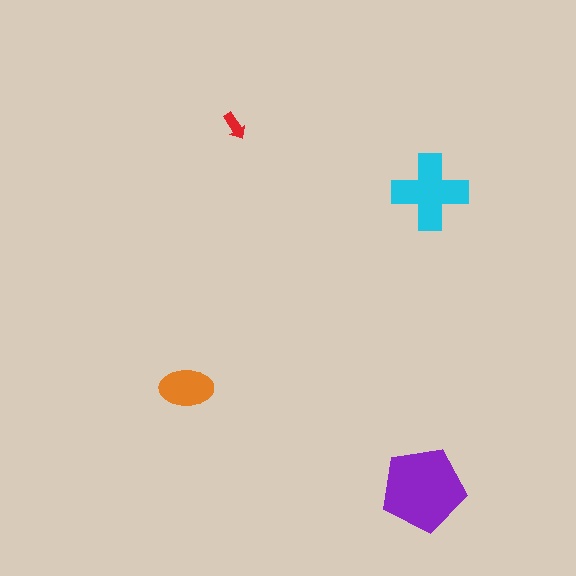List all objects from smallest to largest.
The red arrow, the orange ellipse, the cyan cross, the purple pentagon.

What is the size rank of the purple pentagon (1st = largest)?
1st.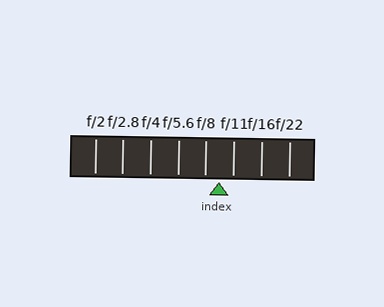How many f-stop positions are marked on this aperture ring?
There are 8 f-stop positions marked.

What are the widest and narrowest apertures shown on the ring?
The widest aperture shown is f/2 and the narrowest is f/22.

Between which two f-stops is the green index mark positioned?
The index mark is between f/8 and f/11.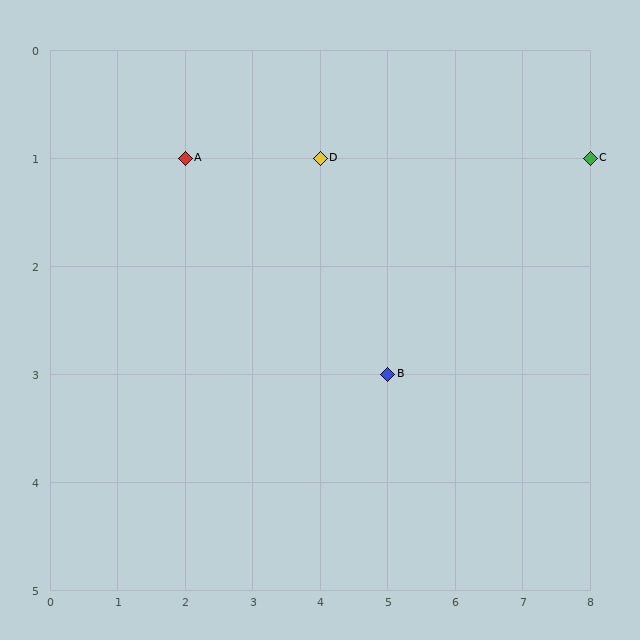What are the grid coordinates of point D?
Point D is at grid coordinates (4, 1).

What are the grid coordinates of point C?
Point C is at grid coordinates (8, 1).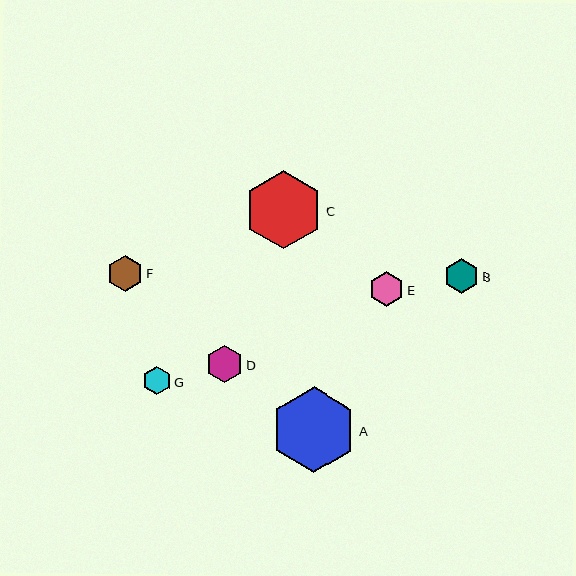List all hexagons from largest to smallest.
From largest to smallest: A, C, D, F, E, B, G.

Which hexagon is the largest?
Hexagon A is the largest with a size of approximately 86 pixels.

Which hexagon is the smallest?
Hexagon G is the smallest with a size of approximately 28 pixels.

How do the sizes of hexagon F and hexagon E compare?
Hexagon F and hexagon E are approximately the same size.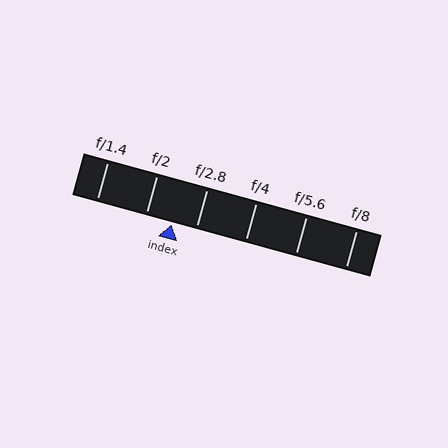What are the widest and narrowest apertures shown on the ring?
The widest aperture shown is f/1.4 and the narrowest is f/8.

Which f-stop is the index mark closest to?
The index mark is closest to f/2.8.